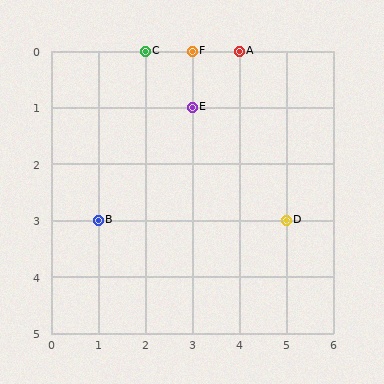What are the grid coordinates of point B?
Point B is at grid coordinates (1, 3).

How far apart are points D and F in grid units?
Points D and F are 2 columns and 3 rows apart (about 3.6 grid units diagonally).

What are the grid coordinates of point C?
Point C is at grid coordinates (2, 0).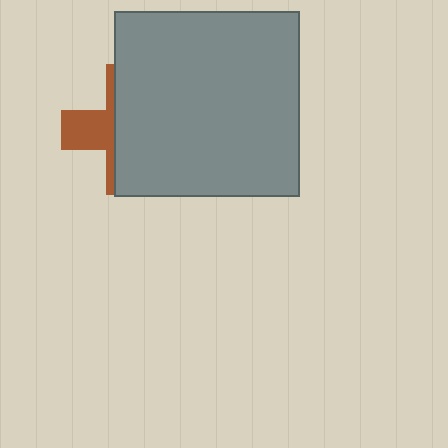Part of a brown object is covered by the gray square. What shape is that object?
It is a cross.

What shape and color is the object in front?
The object in front is a gray square.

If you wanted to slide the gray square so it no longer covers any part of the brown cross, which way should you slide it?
Slide it right — that is the most direct way to separate the two shapes.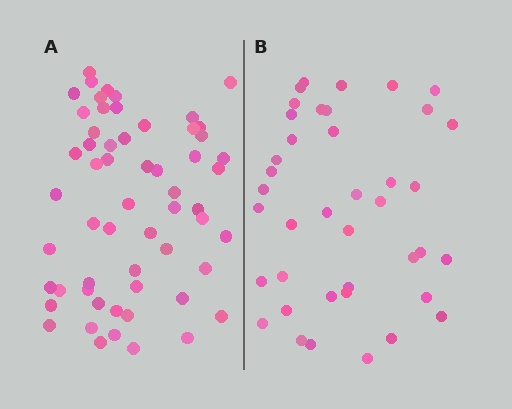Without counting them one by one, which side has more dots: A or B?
Region A (the left region) has more dots.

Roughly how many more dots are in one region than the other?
Region A has approximately 20 more dots than region B.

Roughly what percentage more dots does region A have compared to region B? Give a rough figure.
About 45% more.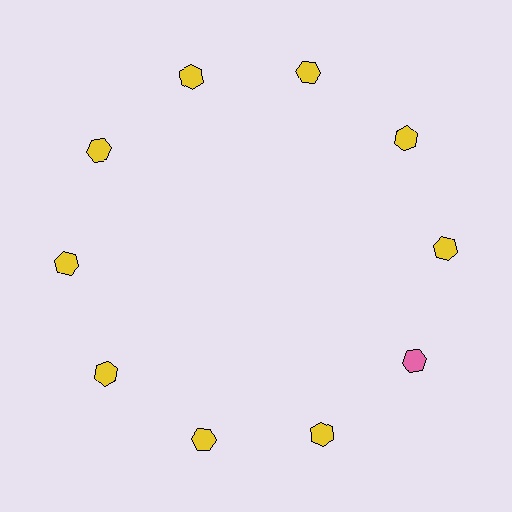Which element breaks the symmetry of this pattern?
The pink hexagon at roughly the 4 o'clock position breaks the symmetry. All other shapes are yellow hexagons.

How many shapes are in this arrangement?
There are 10 shapes arranged in a ring pattern.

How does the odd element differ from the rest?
It has a different color: pink instead of yellow.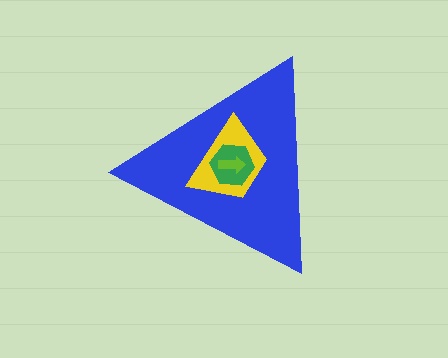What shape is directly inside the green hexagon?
The lime arrow.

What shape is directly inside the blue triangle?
The yellow trapezoid.